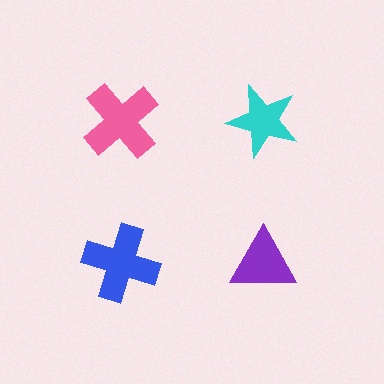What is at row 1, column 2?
A cyan star.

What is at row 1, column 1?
A pink cross.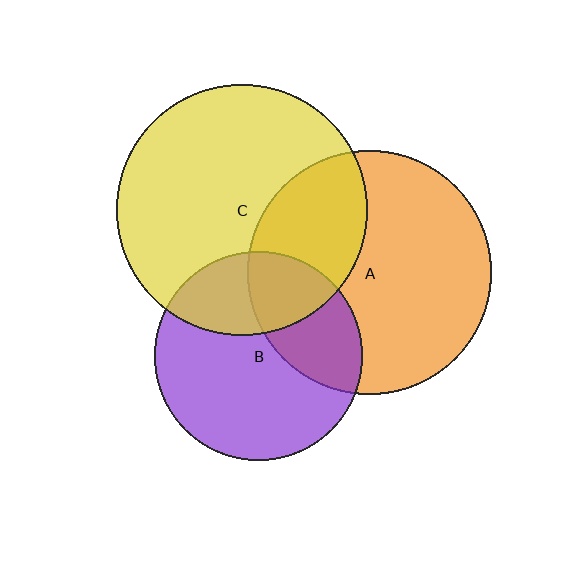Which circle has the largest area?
Circle C (yellow).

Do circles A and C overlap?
Yes.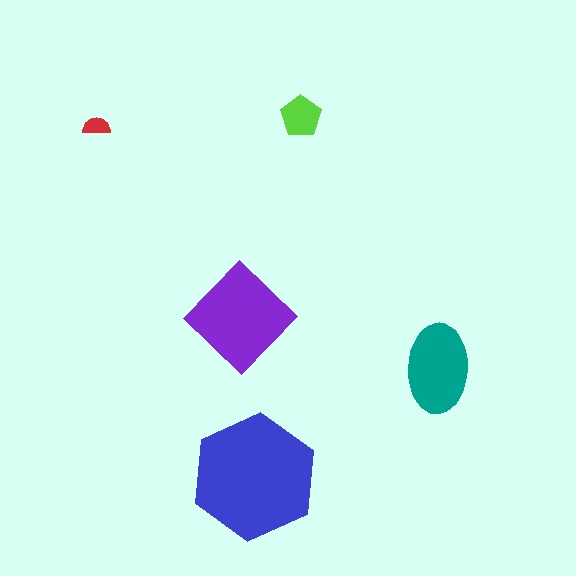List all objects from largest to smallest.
The blue hexagon, the purple diamond, the teal ellipse, the lime pentagon, the red semicircle.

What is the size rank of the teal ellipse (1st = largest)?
3rd.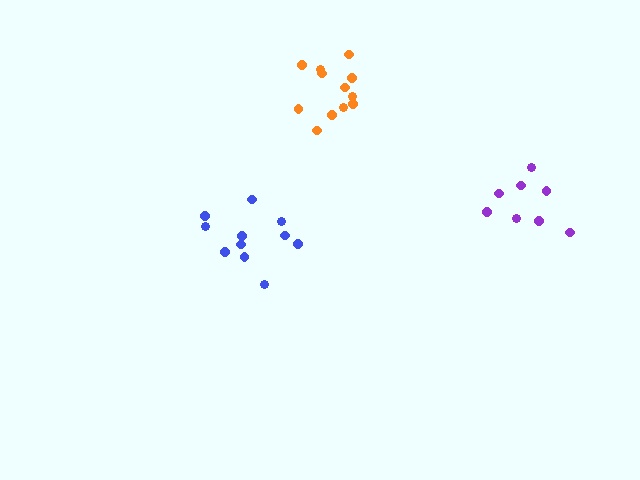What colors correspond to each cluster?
The clusters are colored: orange, blue, purple.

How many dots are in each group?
Group 1: 12 dots, Group 2: 11 dots, Group 3: 8 dots (31 total).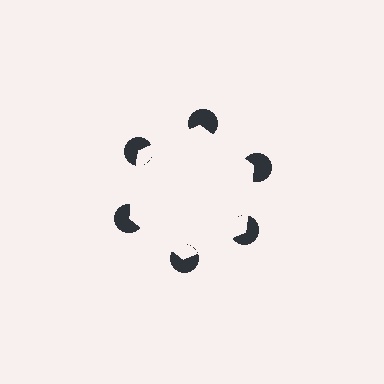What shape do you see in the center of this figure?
An illusory hexagon — its edges are inferred from the aligned wedge cuts in the pac-man discs, not physically drawn.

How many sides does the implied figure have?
6 sides.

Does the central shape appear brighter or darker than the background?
It typically appears slightly brighter than the background, even though no actual brightness change is drawn.